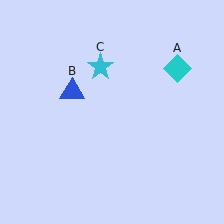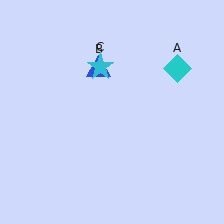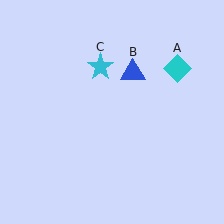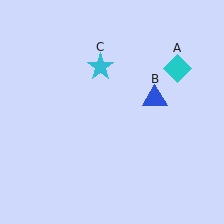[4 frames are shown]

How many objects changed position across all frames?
1 object changed position: blue triangle (object B).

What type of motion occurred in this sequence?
The blue triangle (object B) rotated clockwise around the center of the scene.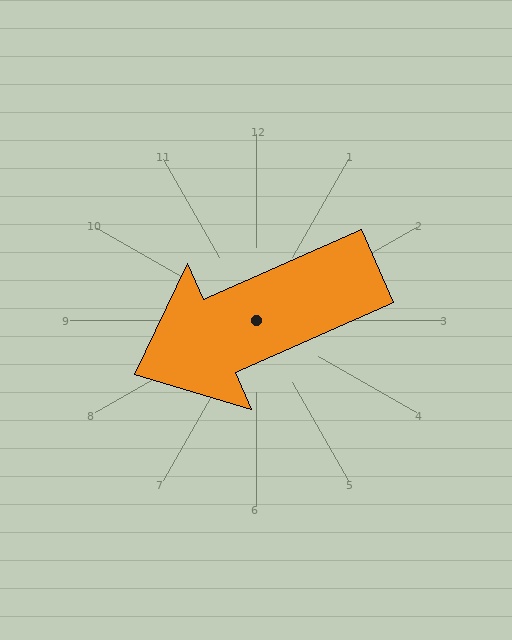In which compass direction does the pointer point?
Southwest.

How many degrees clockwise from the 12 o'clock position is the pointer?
Approximately 246 degrees.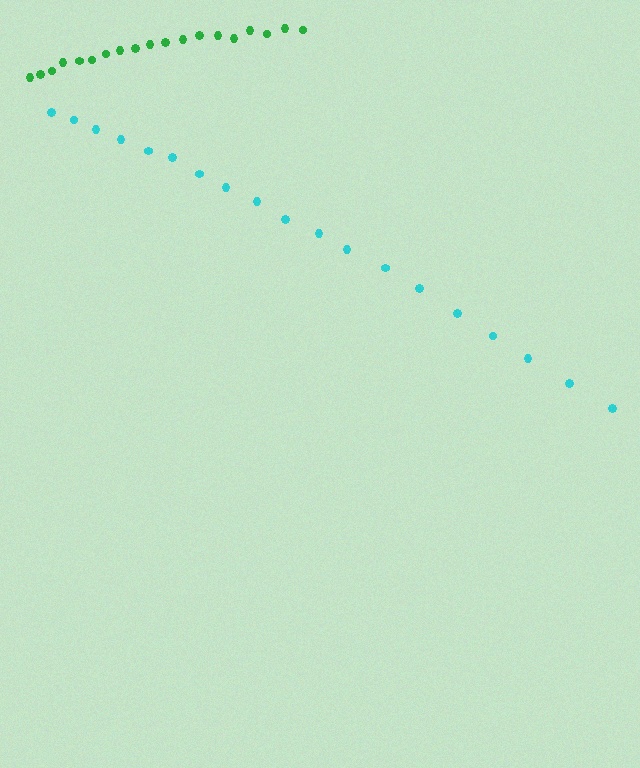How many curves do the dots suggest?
There are 2 distinct paths.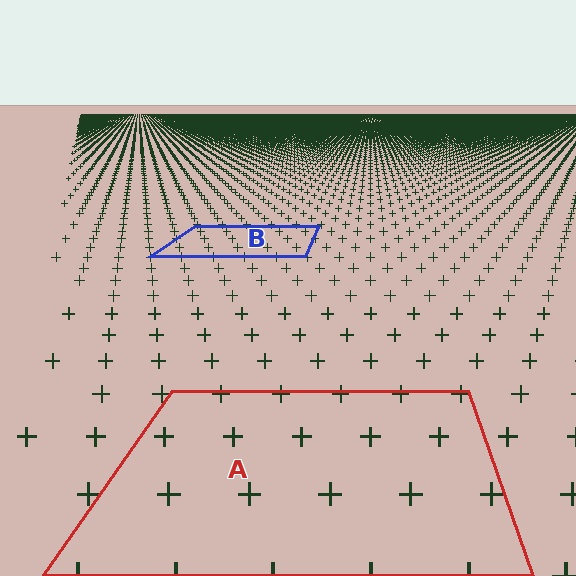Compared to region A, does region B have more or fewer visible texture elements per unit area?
Region B has more texture elements per unit area — they are packed more densely because it is farther away.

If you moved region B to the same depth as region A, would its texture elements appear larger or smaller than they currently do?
They would appear larger. At a closer depth, the same texture elements are projected at a bigger on-screen size.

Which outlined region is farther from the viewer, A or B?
Region B is farther from the viewer — the texture elements inside it appear smaller and more densely packed.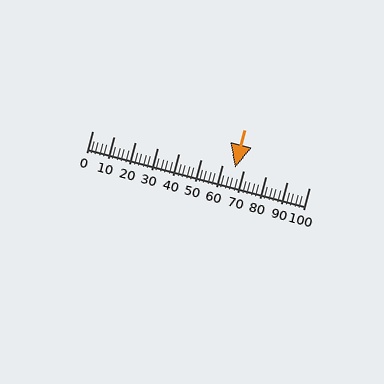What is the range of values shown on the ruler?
The ruler shows values from 0 to 100.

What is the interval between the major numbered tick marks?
The major tick marks are spaced 10 units apart.